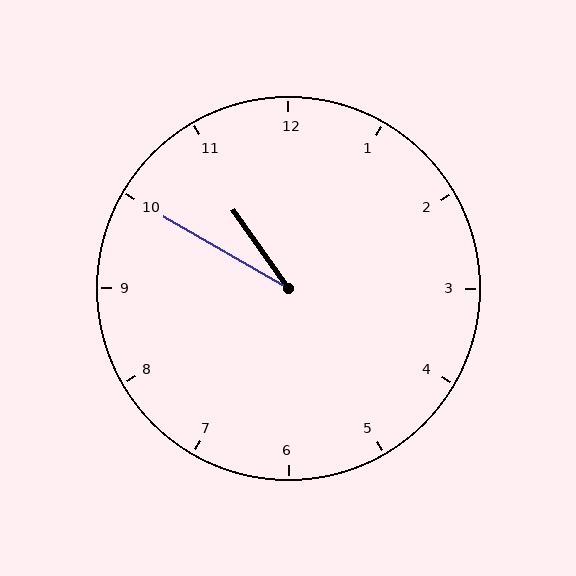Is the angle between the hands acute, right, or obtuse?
It is acute.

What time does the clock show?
10:50.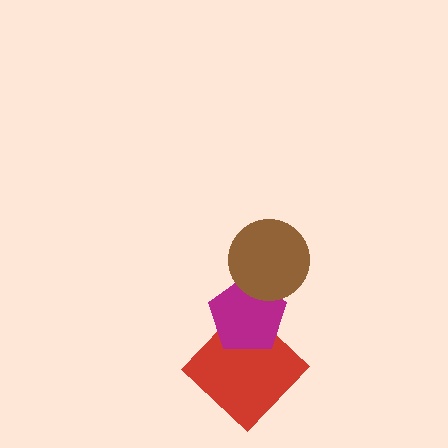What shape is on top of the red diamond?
The magenta pentagon is on top of the red diamond.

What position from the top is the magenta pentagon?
The magenta pentagon is 2nd from the top.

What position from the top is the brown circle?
The brown circle is 1st from the top.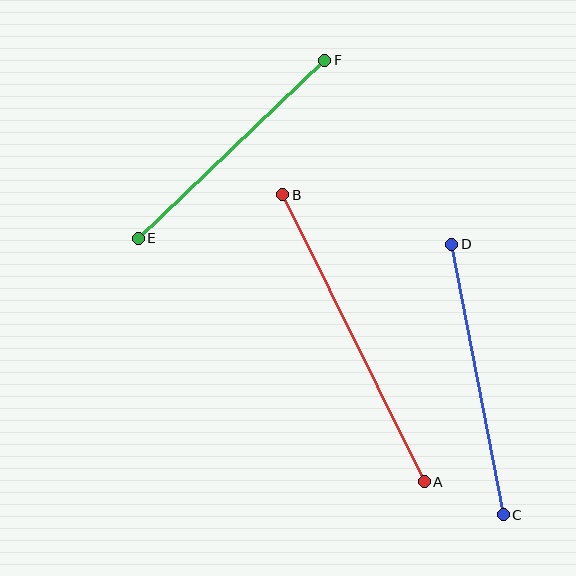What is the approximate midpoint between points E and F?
The midpoint is at approximately (231, 149) pixels.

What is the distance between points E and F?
The distance is approximately 258 pixels.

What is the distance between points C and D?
The distance is approximately 276 pixels.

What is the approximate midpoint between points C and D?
The midpoint is at approximately (477, 380) pixels.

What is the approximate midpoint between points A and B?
The midpoint is at approximately (353, 338) pixels.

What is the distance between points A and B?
The distance is approximately 320 pixels.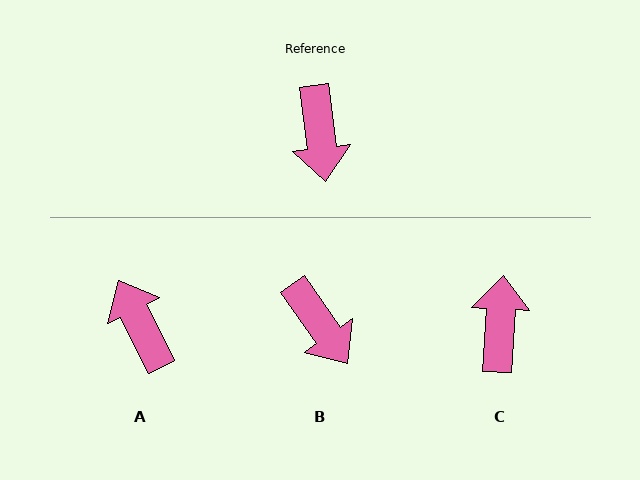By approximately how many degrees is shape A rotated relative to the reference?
Approximately 160 degrees clockwise.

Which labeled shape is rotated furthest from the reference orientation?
C, about 170 degrees away.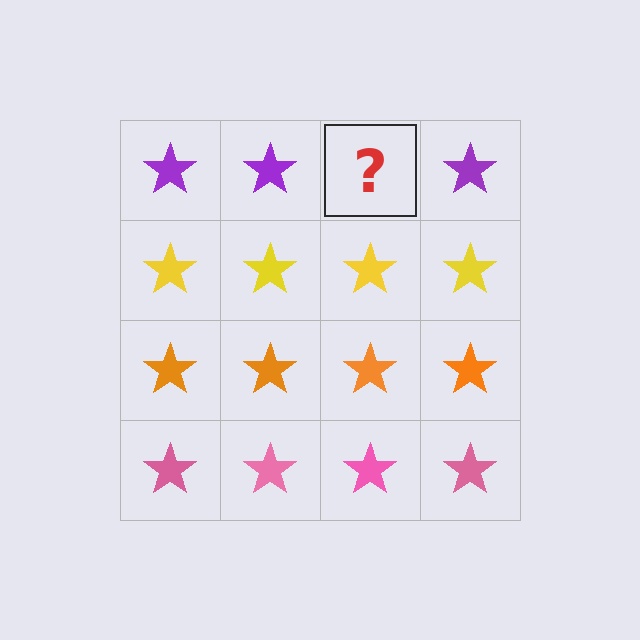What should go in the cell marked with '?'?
The missing cell should contain a purple star.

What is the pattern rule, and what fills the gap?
The rule is that each row has a consistent color. The gap should be filled with a purple star.